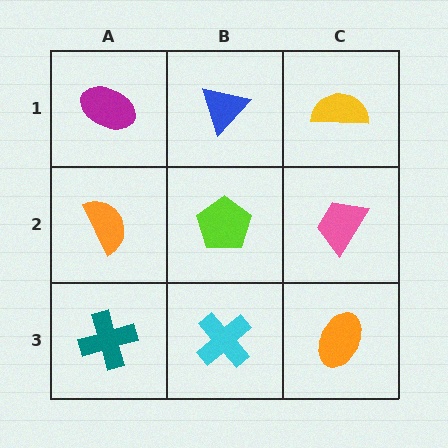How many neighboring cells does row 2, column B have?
4.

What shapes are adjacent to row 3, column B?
A lime pentagon (row 2, column B), a teal cross (row 3, column A), an orange ellipse (row 3, column C).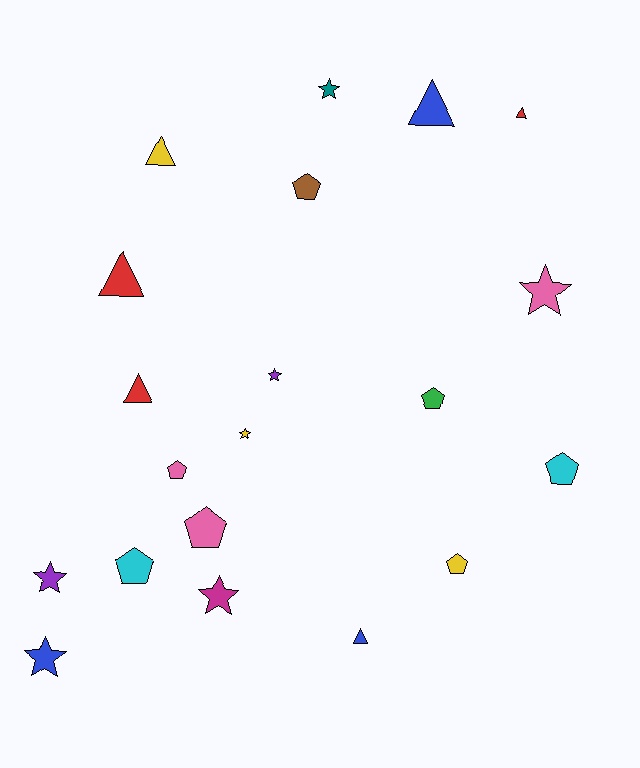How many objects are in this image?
There are 20 objects.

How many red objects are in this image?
There are 3 red objects.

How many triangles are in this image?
There are 6 triangles.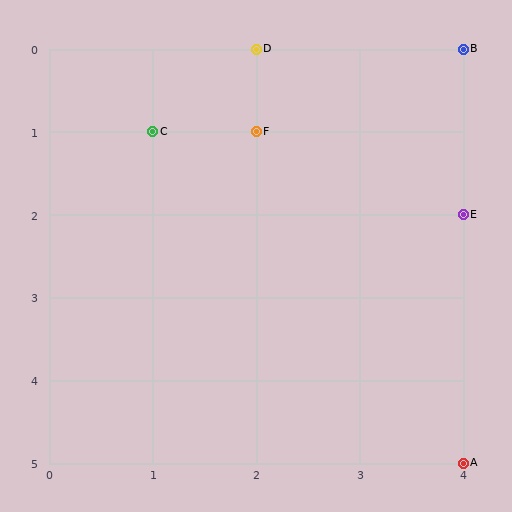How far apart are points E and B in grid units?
Points E and B are 2 rows apart.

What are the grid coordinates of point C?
Point C is at grid coordinates (1, 1).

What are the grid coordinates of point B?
Point B is at grid coordinates (4, 0).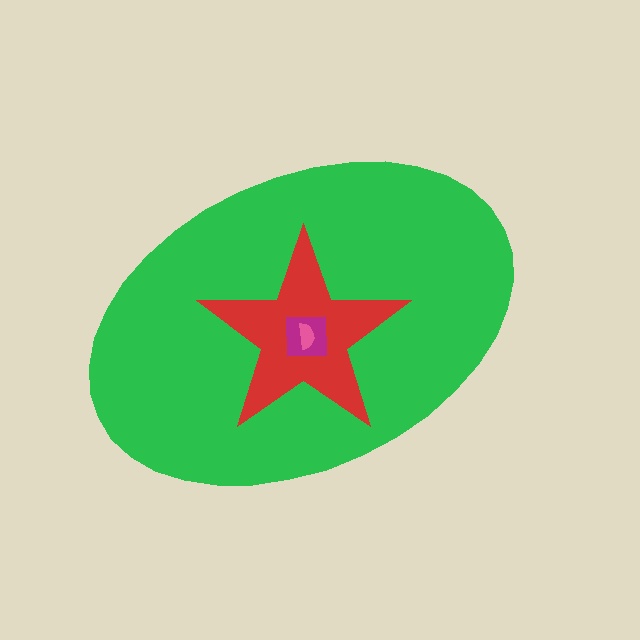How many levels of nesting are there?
4.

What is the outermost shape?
The green ellipse.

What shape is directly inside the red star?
The magenta square.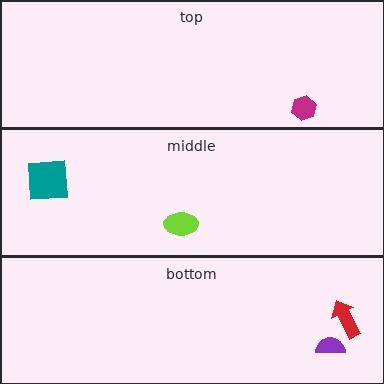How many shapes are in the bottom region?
2.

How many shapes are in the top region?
1.